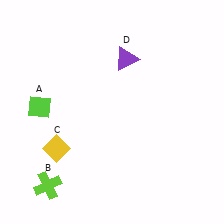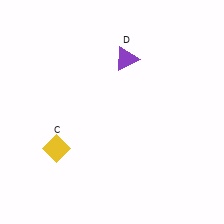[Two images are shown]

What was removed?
The lime cross (B), the lime diamond (A) were removed in Image 2.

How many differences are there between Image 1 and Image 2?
There are 2 differences between the two images.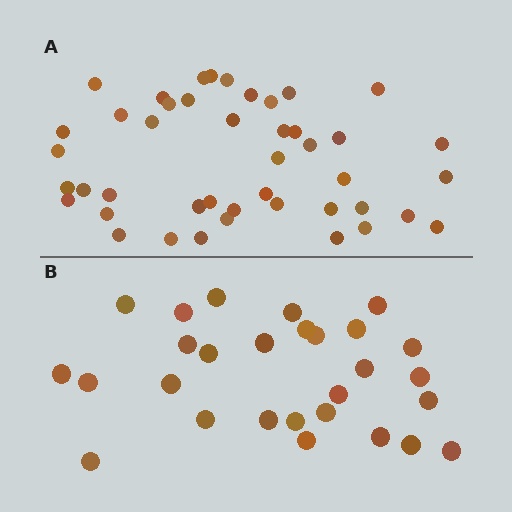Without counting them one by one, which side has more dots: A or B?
Region A (the top region) has more dots.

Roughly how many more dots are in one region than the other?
Region A has approximately 15 more dots than region B.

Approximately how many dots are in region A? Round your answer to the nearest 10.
About 40 dots. (The exact count is 44, which rounds to 40.)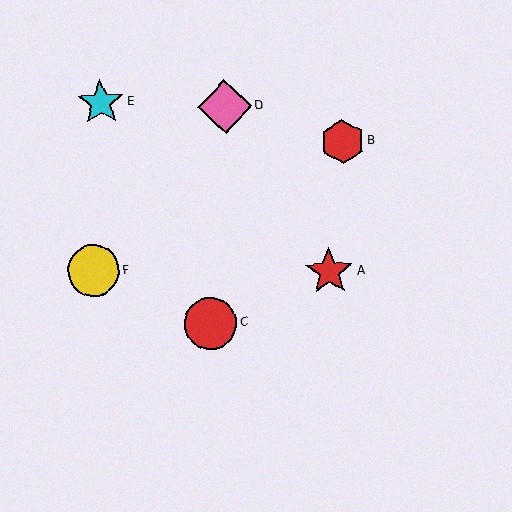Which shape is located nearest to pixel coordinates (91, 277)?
The yellow circle (labeled F) at (93, 271) is nearest to that location.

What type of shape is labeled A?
Shape A is a red star.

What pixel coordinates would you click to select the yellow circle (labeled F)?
Click at (93, 271) to select the yellow circle F.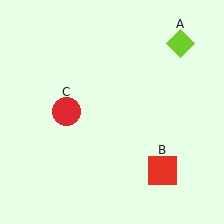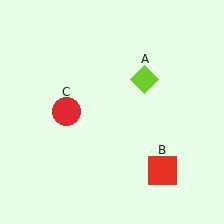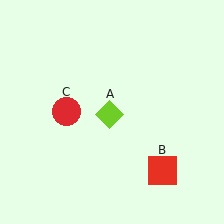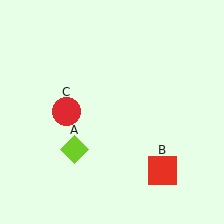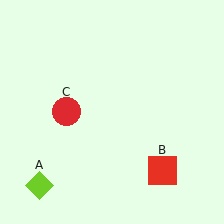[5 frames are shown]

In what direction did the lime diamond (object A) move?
The lime diamond (object A) moved down and to the left.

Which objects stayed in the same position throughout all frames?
Red square (object B) and red circle (object C) remained stationary.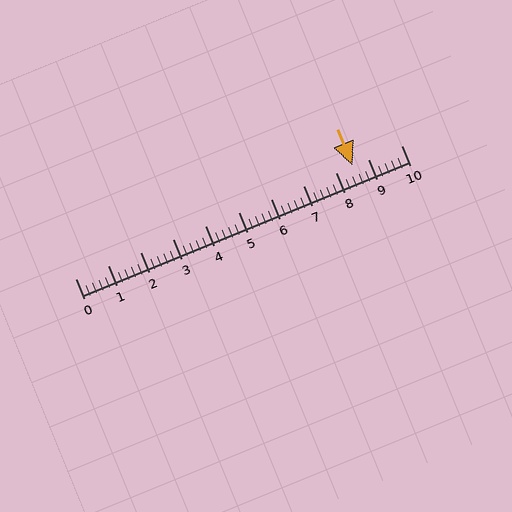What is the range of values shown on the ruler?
The ruler shows values from 0 to 10.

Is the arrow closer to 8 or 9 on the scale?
The arrow is closer to 9.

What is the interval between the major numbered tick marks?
The major tick marks are spaced 1 units apart.